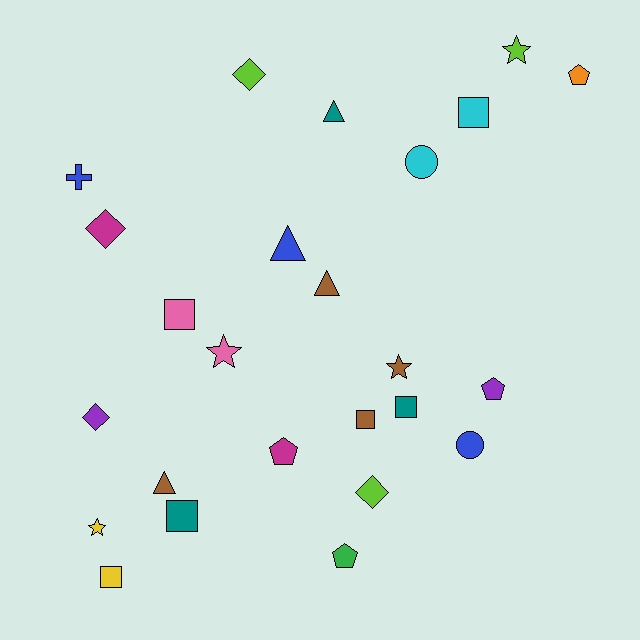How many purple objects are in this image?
There are 2 purple objects.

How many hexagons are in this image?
There are no hexagons.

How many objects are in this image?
There are 25 objects.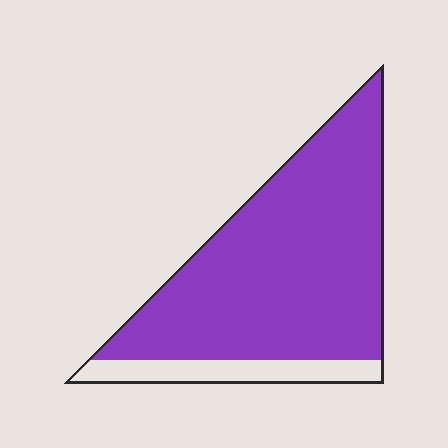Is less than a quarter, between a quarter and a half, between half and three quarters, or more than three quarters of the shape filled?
More than three quarters.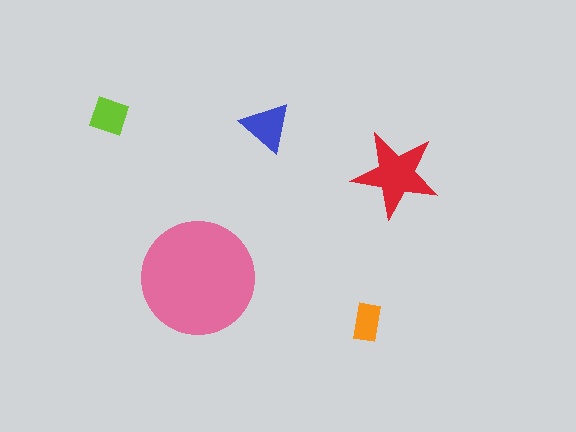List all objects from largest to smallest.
The pink circle, the red star, the blue triangle, the lime square, the orange rectangle.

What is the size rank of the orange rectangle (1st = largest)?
5th.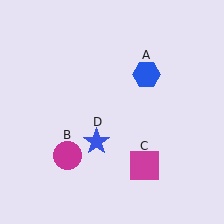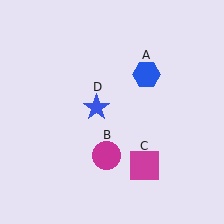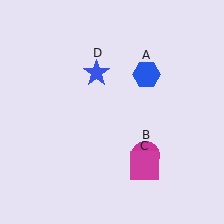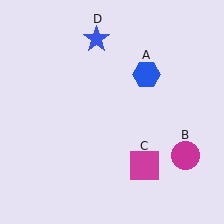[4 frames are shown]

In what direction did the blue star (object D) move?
The blue star (object D) moved up.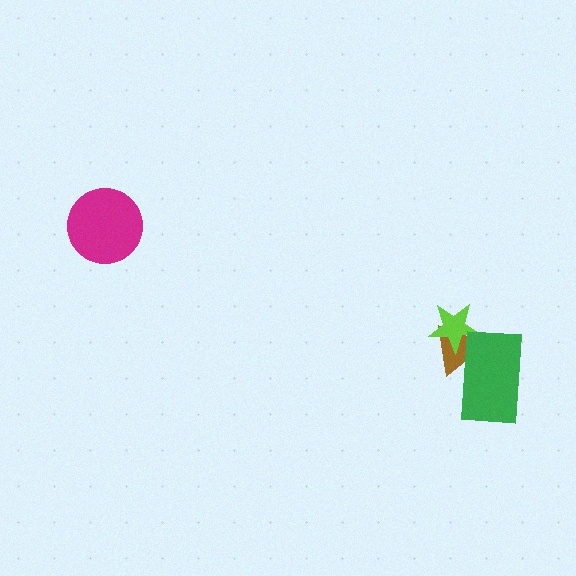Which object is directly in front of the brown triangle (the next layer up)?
The lime star is directly in front of the brown triangle.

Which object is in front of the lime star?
The green rectangle is in front of the lime star.